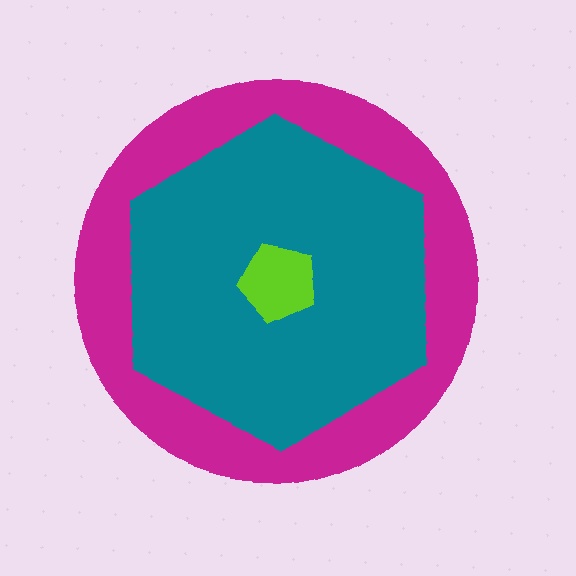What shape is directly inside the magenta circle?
The teal hexagon.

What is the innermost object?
The lime pentagon.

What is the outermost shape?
The magenta circle.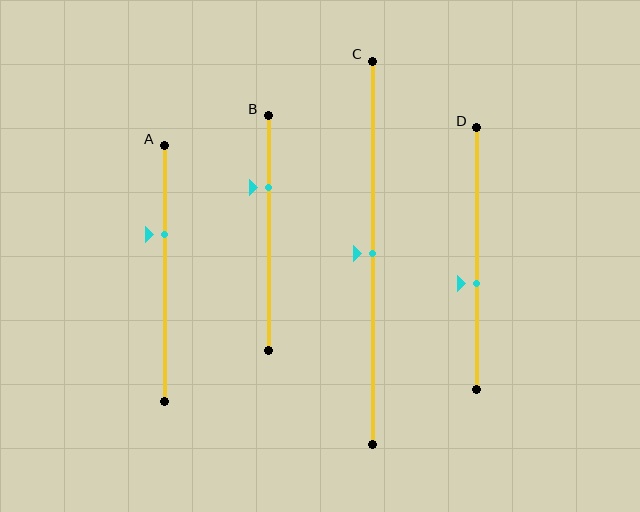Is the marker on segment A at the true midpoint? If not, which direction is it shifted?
No, the marker on segment A is shifted upward by about 15% of the segment length.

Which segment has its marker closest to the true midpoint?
Segment C has its marker closest to the true midpoint.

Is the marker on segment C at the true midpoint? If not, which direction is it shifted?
Yes, the marker on segment C is at the true midpoint.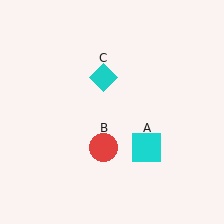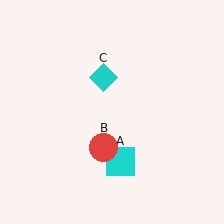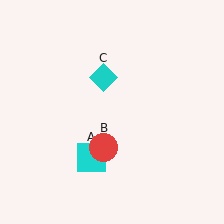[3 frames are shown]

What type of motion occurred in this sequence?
The cyan square (object A) rotated clockwise around the center of the scene.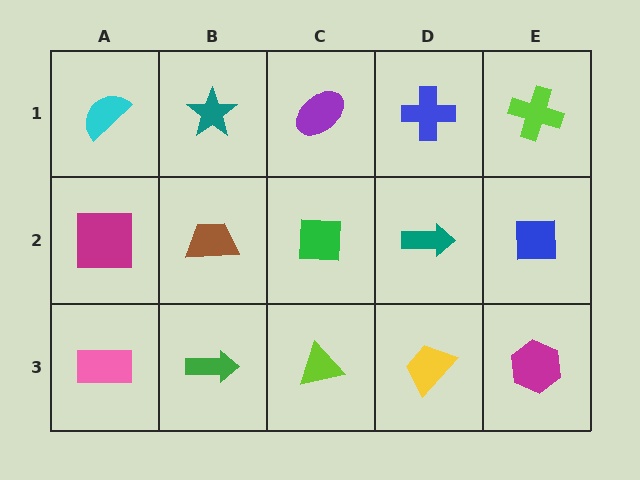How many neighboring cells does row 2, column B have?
4.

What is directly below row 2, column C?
A lime triangle.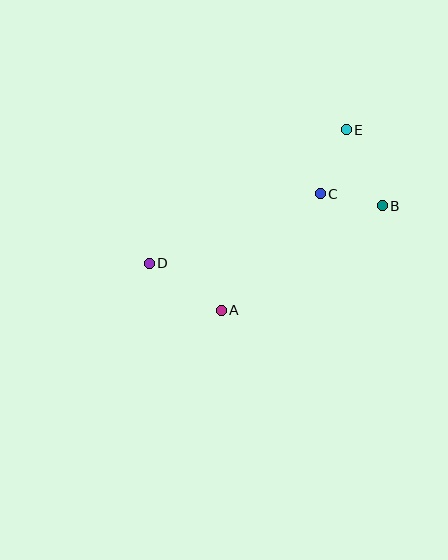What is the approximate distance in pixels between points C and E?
The distance between C and E is approximately 69 pixels.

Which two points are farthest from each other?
Points B and D are farthest from each other.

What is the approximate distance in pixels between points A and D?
The distance between A and D is approximately 86 pixels.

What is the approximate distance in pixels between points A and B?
The distance between A and B is approximately 192 pixels.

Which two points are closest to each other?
Points B and C are closest to each other.